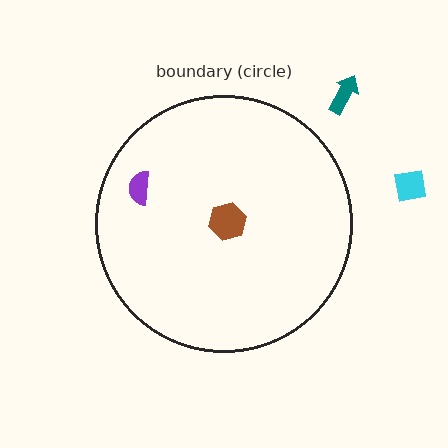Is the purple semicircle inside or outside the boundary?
Inside.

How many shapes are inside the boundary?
2 inside, 2 outside.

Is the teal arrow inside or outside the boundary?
Outside.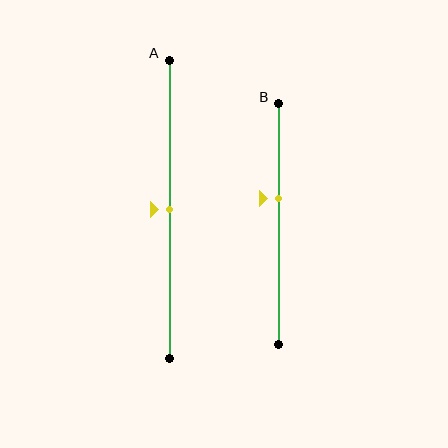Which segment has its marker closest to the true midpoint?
Segment A has its marker closest to the true midpoint.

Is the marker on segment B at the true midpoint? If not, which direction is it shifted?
No, the marker on segment B is shifted upward by about 10% of the segment length.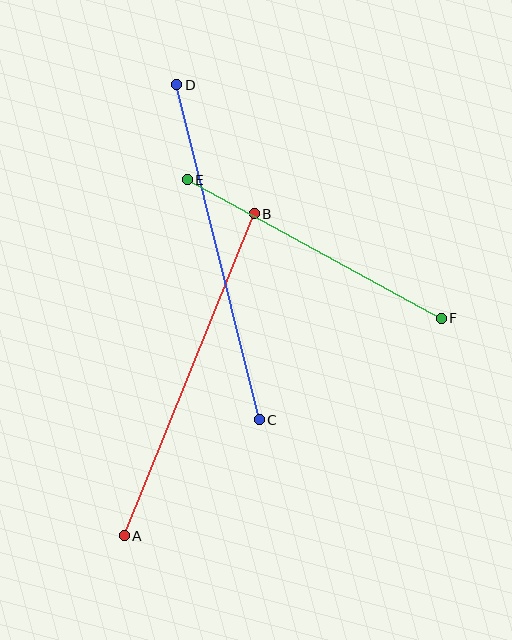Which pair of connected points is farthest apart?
Points A and B are farthest apart.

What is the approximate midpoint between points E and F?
The midpoint is at approximately (314, 249) pixels.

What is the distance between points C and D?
The distance is approximately 345 pixels.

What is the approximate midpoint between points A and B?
The midpoint is at approximately (189, 375) pixels.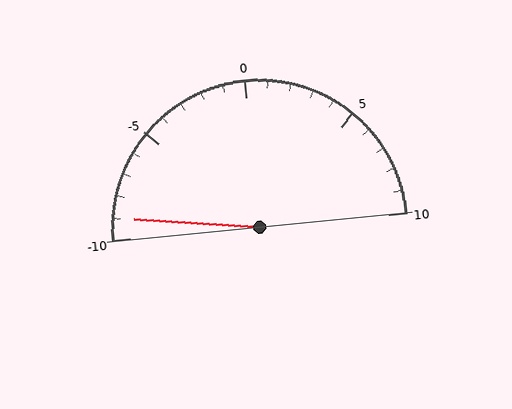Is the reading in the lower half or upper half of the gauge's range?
The reading is in the lower half of the range (-10 to 10).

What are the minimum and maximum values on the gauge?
The gauge ranges from -10 to 10.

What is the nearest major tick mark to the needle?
The nearest major tick mark is -10.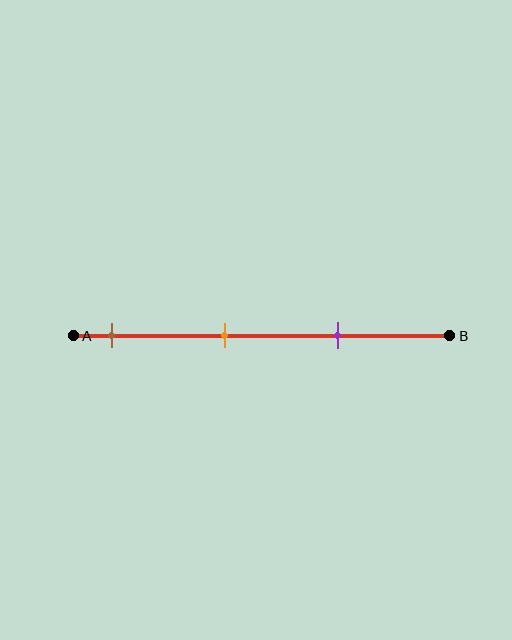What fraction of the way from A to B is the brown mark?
The brown mark is approximately 10% (0.1) of the way from A to B.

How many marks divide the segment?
There are 3 marks dividing the segment.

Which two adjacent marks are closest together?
The orange and purple marks are the closest adjacent pair.